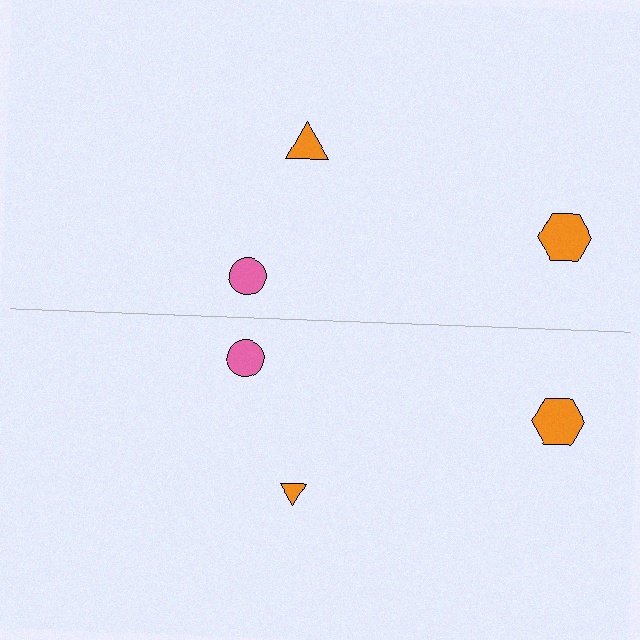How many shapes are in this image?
There are 6 shapes in this image.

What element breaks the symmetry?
The orange triangle on the bottom side has a different size than its mirror counterpart.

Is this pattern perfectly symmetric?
No, the pattern is not perfectly symmetric. The orange triangle on the bottom side has a different size than its mirror counterpart.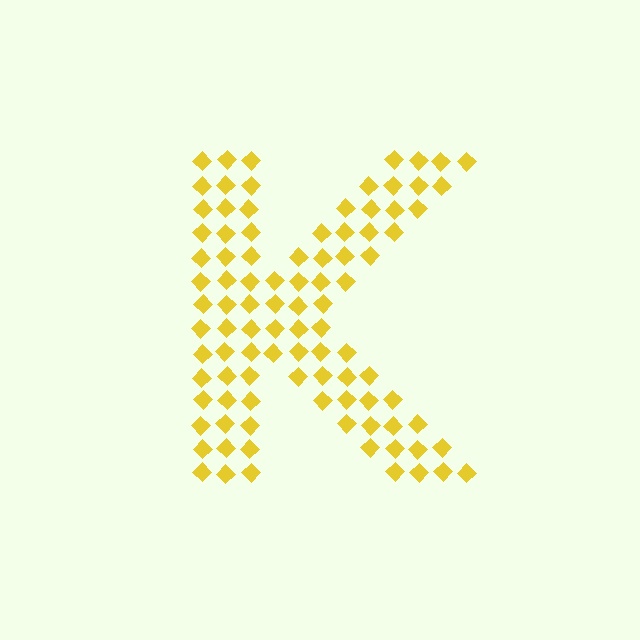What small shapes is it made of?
It is made of small diamonds.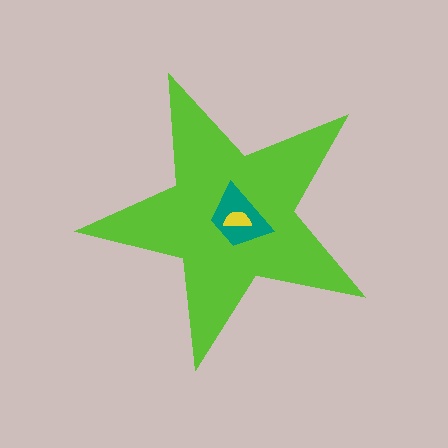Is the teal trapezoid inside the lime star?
Yes.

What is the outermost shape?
The lime star.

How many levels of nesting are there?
3.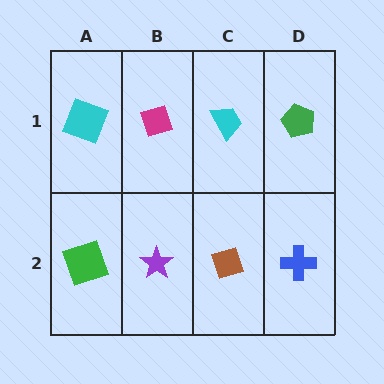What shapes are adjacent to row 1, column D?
A blue cross (row 2, column D), a cyan trapezoid (row 1, column C).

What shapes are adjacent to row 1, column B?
A purple star (row 2, column B), a cyan square (row 1, column A), a cyan trapezoid (row 1, column C).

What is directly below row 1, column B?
A purple star.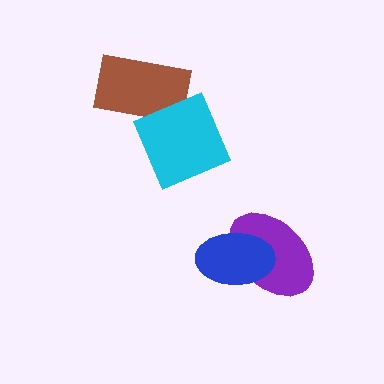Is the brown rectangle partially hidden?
Yes, it is partially covered by another shape.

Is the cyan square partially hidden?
No, no other shape covers it.